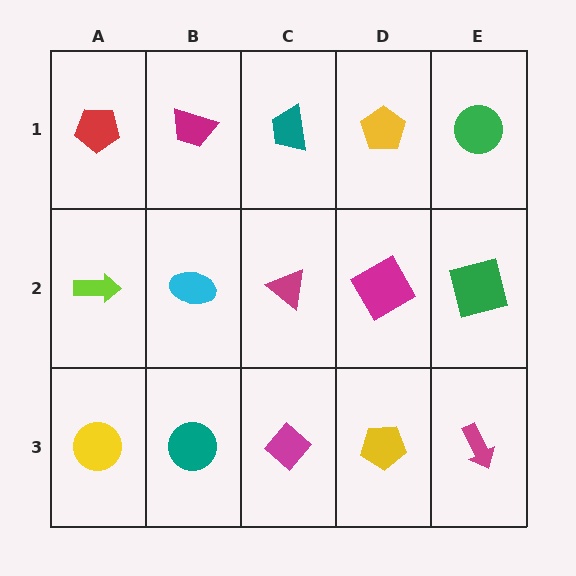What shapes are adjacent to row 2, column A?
A red pentagon (row 1, column A), a yellow circle (row 3, column A), a cyan ellipse (row 2, column B).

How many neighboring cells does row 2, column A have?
3.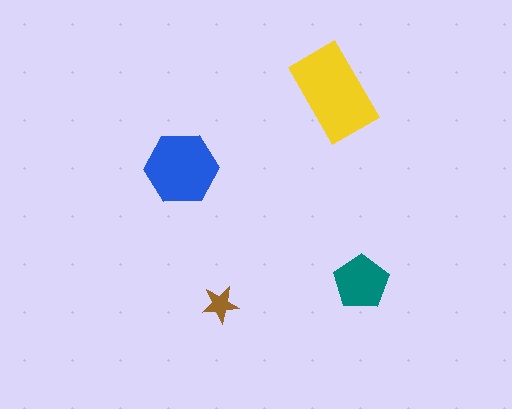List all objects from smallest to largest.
The brown star, the teal pentagon, the blue hexagon, the yellow rectangle.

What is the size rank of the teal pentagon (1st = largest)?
3rd.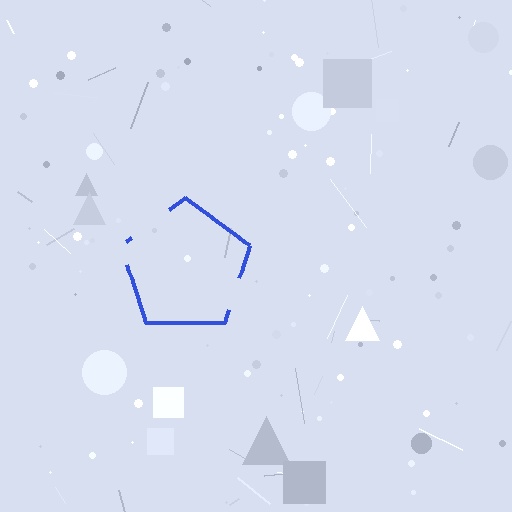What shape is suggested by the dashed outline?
The dashed outline suggests a pentagon.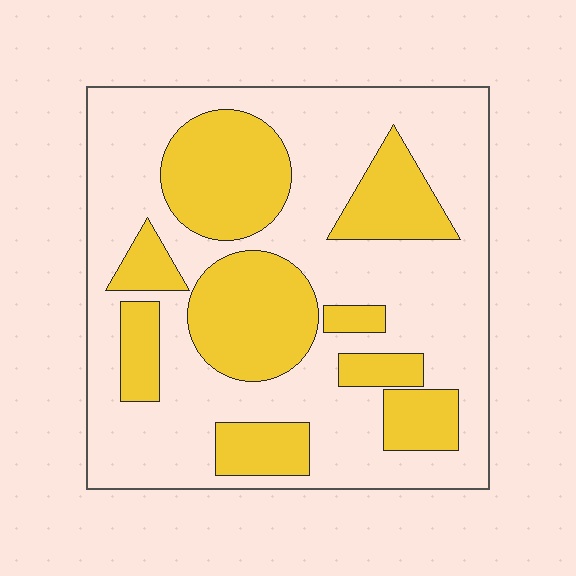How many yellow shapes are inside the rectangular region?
9.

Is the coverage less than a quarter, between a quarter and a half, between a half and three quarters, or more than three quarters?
Between a quarter and a half.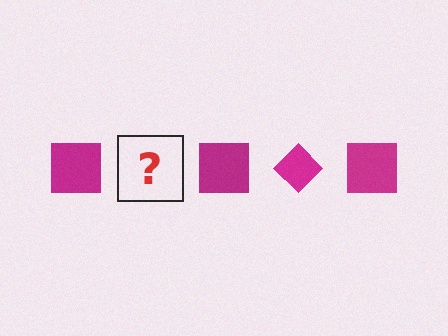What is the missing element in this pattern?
The missing element is a magenta diamond.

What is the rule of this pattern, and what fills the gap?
The rule is that the pattern cycles through square, diamond shapes in magenta. The gap should be filled with a magenta diamond.